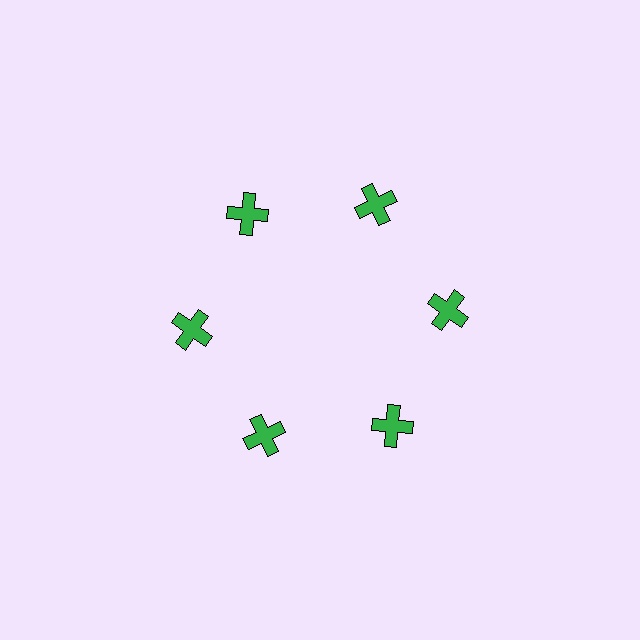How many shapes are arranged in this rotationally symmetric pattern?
There are 6 shapes, arranged in 6 groups of 1.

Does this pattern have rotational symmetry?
Yes, this pattern has 6-fold rotational symmetry. It looks the same after rotating 60 degrees around the center.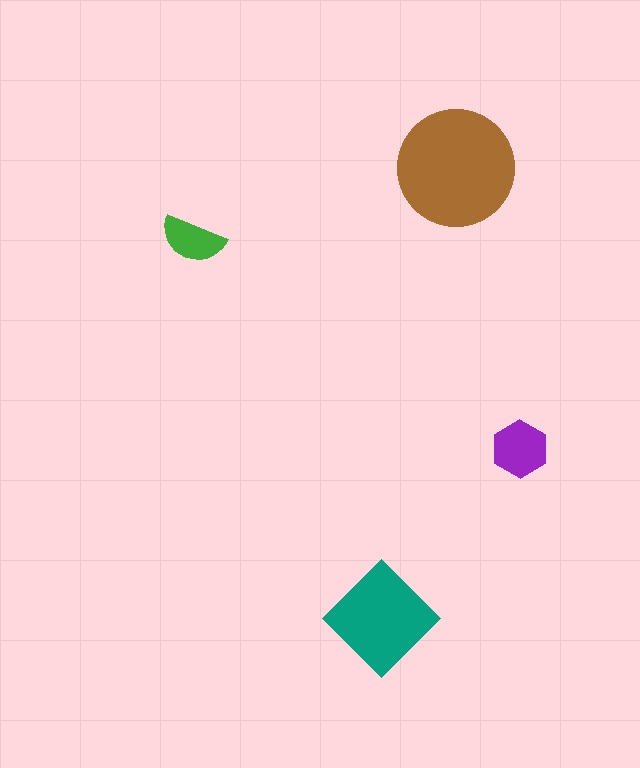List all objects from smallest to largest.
The green semicircle, the purple hexagon, the teal diamond, the brown circle.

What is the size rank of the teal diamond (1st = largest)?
2nd.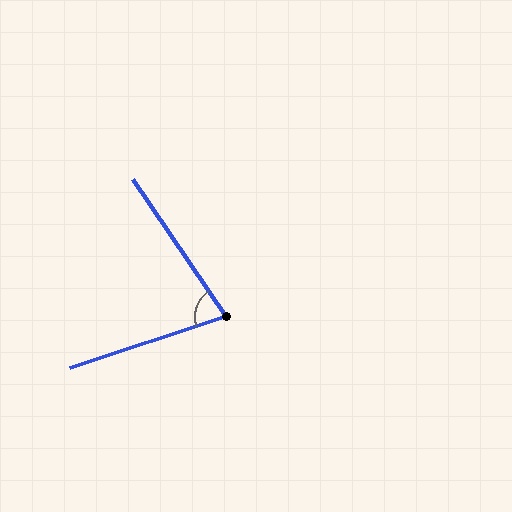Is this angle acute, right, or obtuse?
It is acute.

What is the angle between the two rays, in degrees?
Approximately 74 degrees.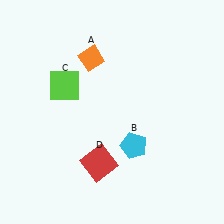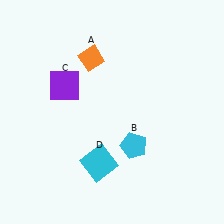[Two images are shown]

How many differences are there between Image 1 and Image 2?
There are 2 differences between the two images.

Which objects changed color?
C changed from lime to purple. D changed from red to cyan.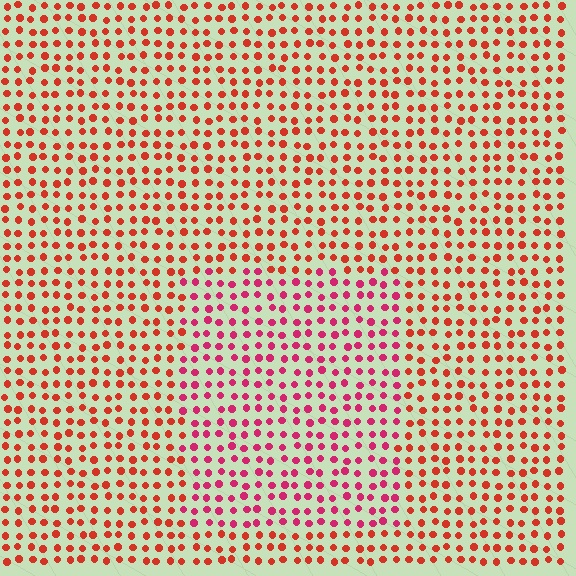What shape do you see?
I see a rectangle.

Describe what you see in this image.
The image is filled with small red elements in a uniform arrangement. A rectangle-shaped region is visible where the elements are tinted to a slightly different hue, forming a subtle color boundary.